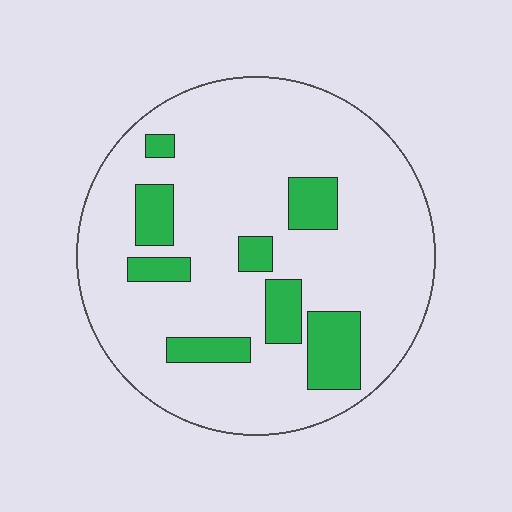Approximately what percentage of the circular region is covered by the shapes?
Approximately 15%.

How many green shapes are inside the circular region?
8.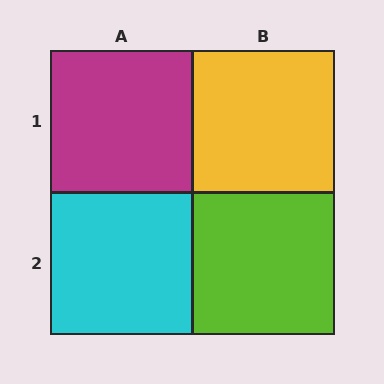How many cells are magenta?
1 cell is magenta.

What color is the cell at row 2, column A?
Cyan.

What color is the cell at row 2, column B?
Lime.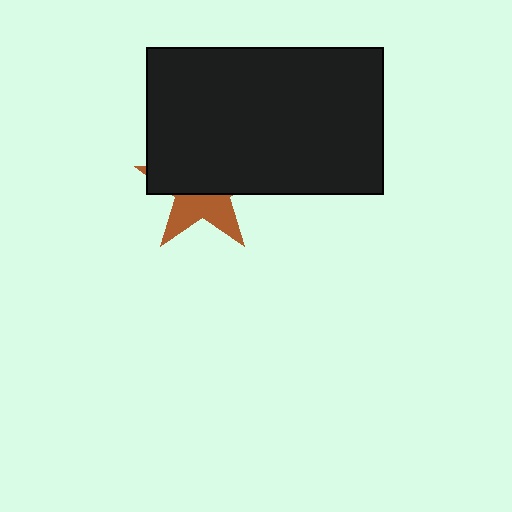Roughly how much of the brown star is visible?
A small part of it is visible (roughly 39%).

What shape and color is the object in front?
The object in front is a black rectangle.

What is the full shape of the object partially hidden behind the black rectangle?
The partially hidden object is a brown star.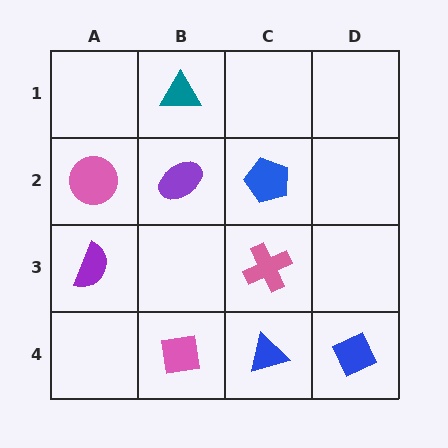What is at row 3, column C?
A pink cross.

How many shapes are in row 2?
3 shapes.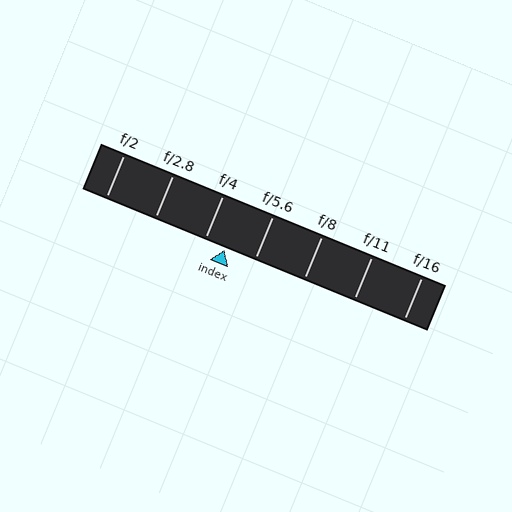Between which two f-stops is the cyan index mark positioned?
The index mark is between f/4 and f/5.6.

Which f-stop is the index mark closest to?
The index mark is closest to f/4.